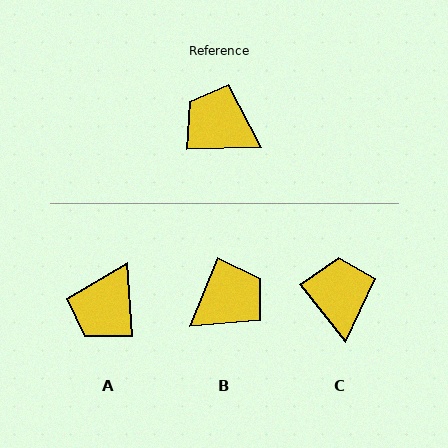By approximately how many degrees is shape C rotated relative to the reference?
Approximately 53 degrees clockwise.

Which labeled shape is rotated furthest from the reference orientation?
B, about 113 degrees away.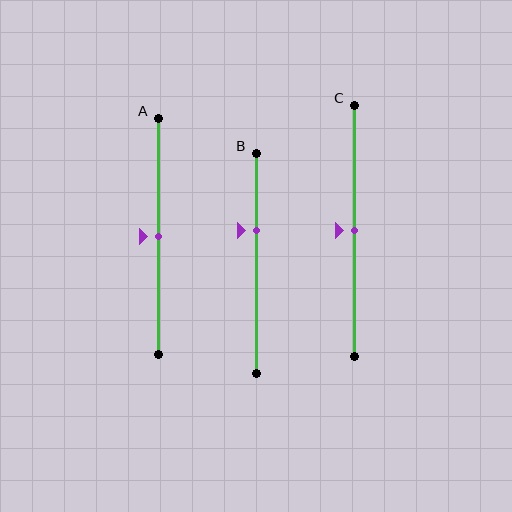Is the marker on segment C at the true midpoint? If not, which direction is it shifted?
Yes, the marker on segment C is at the true midpoint.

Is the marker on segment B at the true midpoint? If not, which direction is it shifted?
No, the marker on segment B is shifted upward by about 15% of the segment length.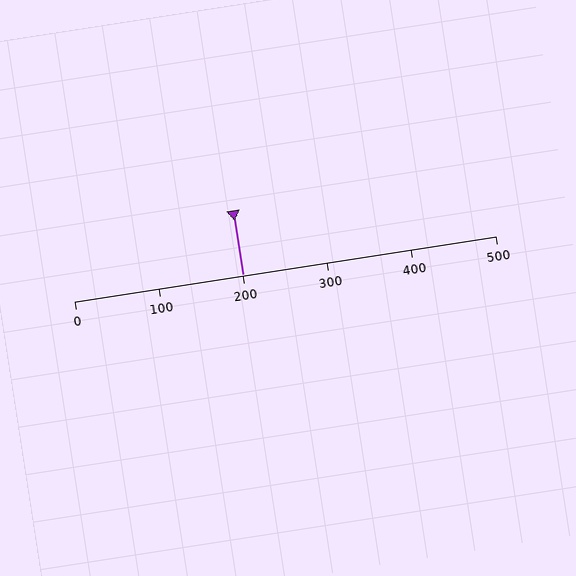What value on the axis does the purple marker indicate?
The marker indicates approximately 200.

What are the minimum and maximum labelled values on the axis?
The axis runs from 0 to 500.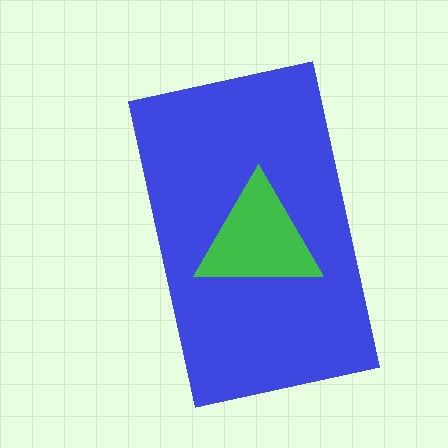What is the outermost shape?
The blue rectangle.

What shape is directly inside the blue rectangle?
The green triangle.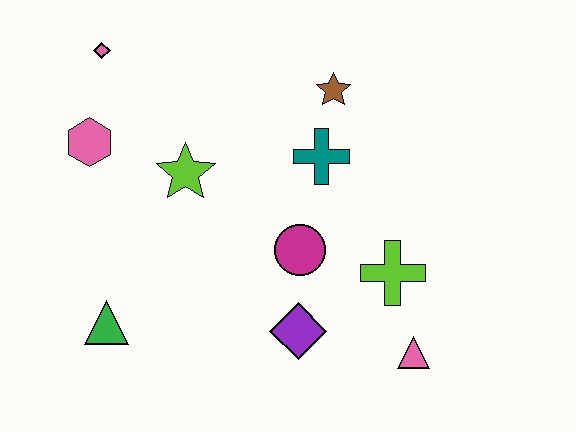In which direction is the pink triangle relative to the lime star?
The pink triangle is to the right of the lime star.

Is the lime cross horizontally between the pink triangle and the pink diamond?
Yes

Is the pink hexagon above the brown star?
No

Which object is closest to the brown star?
The teal cross is closest to the brown star.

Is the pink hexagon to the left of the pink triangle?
Yes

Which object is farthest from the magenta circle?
The pink diamond is farthest from the magenta circle.